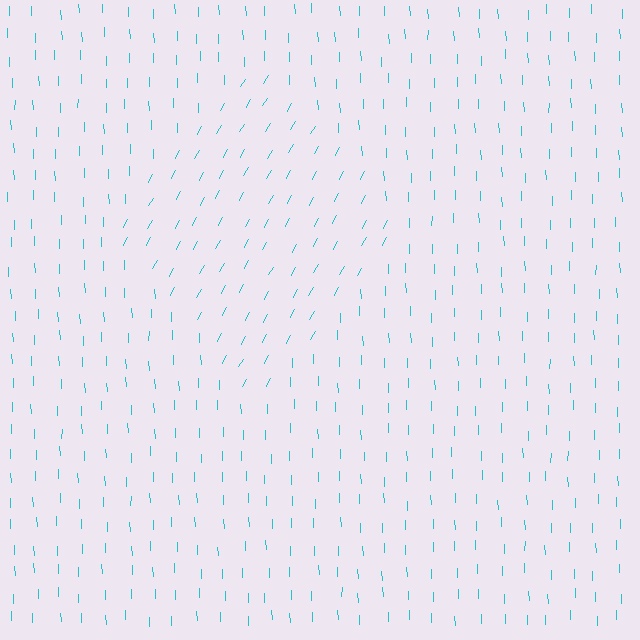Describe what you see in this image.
The image is filled with small cyan line segments. A diamond region in the image has lines oriented differently from the surrounding lines, creating a visible texture boundary.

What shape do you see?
I see a diamond.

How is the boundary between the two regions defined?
The boundary is defined purely by a change in line orientation (approximately 30 degrees difference). All lines are the same color and thickness.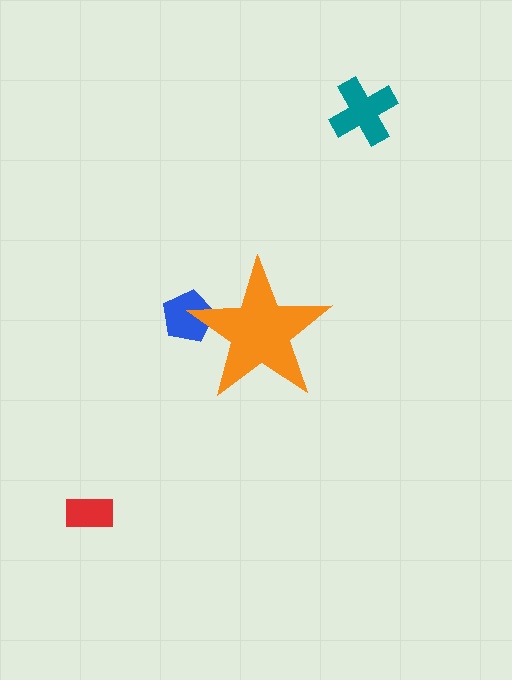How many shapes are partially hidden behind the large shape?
1 shape is partially hidden.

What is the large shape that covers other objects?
An orange star.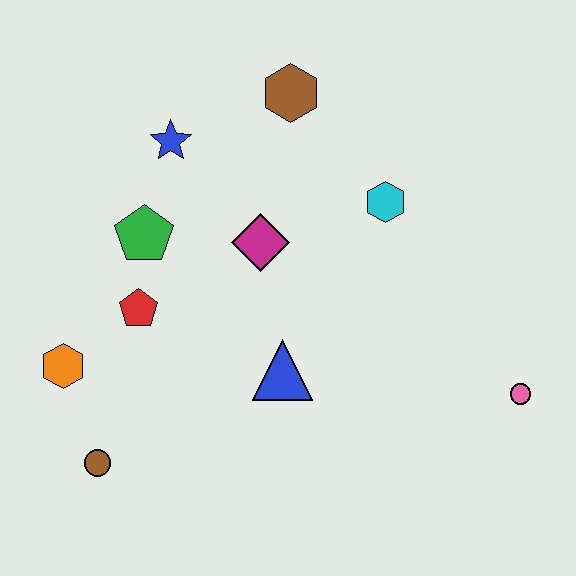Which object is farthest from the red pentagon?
The pink circle is farthest from the red pentagon.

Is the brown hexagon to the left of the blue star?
No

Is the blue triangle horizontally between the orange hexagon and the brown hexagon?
Yes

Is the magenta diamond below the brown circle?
No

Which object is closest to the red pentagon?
The green pentagon is closest to the red pentagon.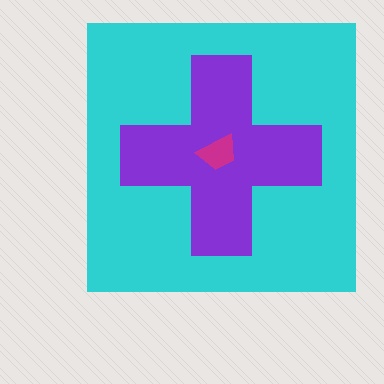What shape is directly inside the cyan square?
The purple cross.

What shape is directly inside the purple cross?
The magenta trapezoid.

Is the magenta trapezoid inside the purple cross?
Yes.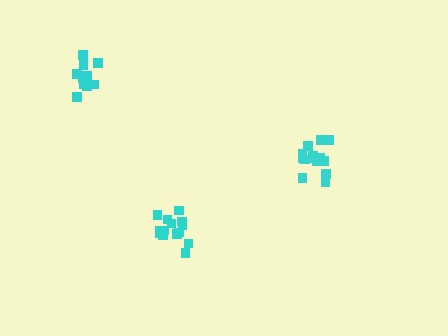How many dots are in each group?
Group 1: 14 dots, Group 2: 14 dots, Group 3: 11 dots (39 total).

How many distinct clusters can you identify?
There are 3 distinct clusters.